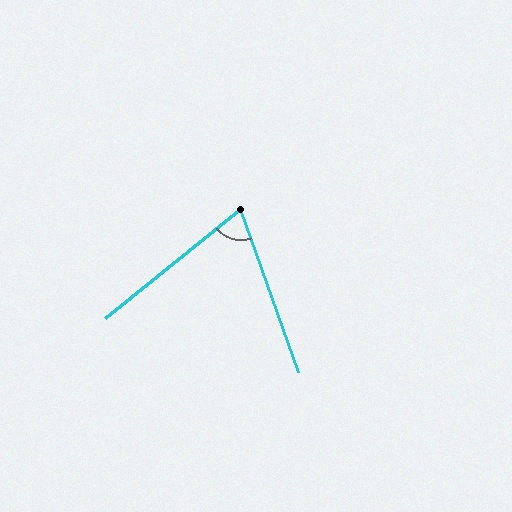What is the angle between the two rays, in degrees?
Approximately 71 degrees.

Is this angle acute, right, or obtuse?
It is acute.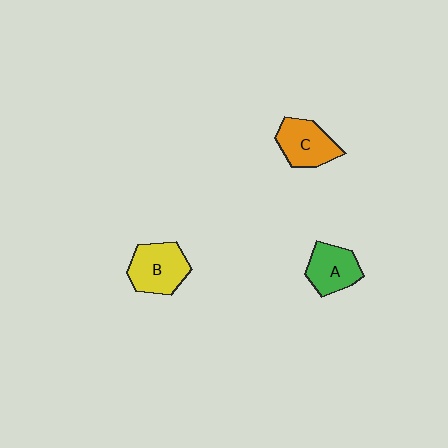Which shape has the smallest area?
Shape A (green).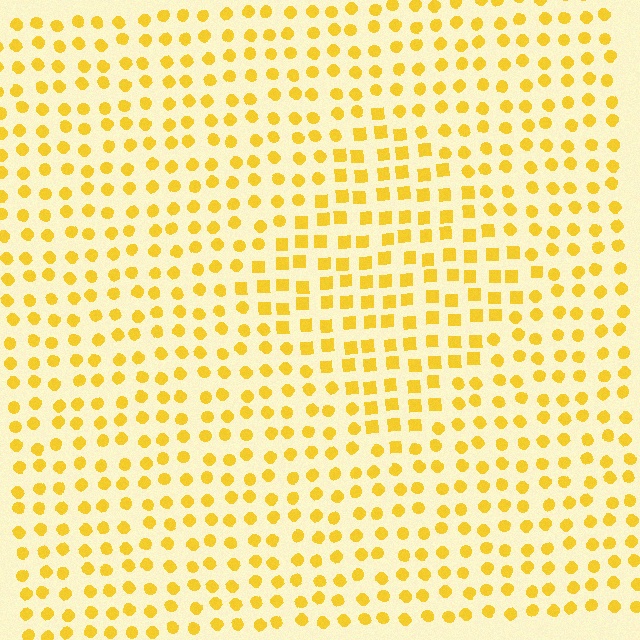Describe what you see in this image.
The image is filled with small yellow elements arranged in a uniform grid. A diamond-shaped region contains squares, while the surrounding area contains circles. The boundary is defined purely by the change in element shape.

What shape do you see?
I see a diamond.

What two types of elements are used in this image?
The image uses squares inside the diamond region and circles outside it.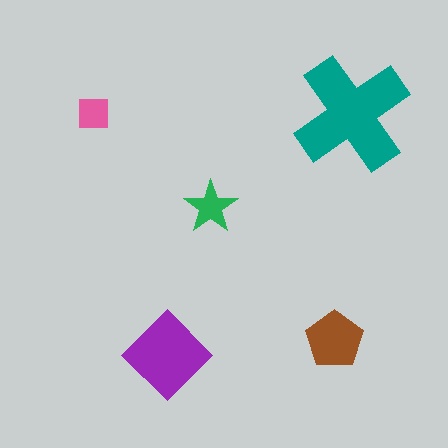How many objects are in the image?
There are 5 objects in the image.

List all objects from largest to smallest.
The teal cross, the purple diamond, the brown pentagon, the green star, the pink square.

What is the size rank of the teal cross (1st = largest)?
1st.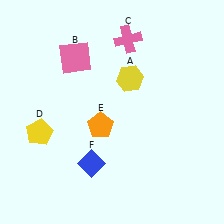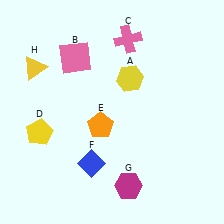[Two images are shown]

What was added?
A magenta hexagon (G), a yellow triangle (H) were added in Image 2.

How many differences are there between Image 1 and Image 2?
There are 2 differences between the two images.